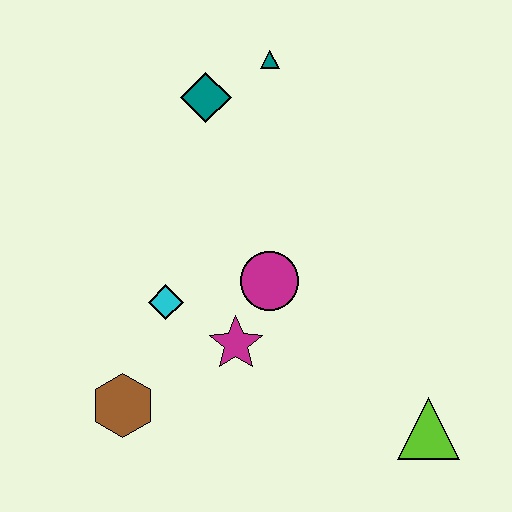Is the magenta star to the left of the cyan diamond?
No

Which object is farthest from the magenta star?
The teal triangle is farthest from the magenta star.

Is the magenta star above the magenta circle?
No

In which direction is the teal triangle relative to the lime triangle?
The teal triangle is above the lime triangle.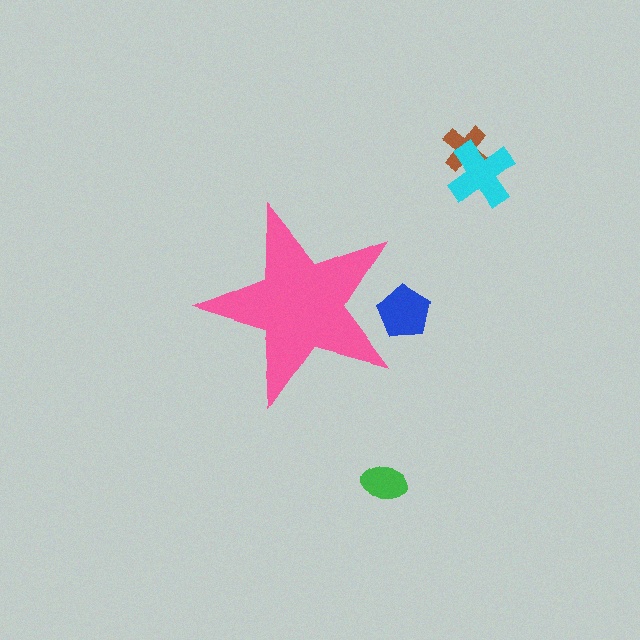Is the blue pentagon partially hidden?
Yes, the blue pentagon is partially hidden behind the pink star.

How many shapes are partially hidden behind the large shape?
1 shape is partially hidden.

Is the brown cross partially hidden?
No, the brown cross is fully visible.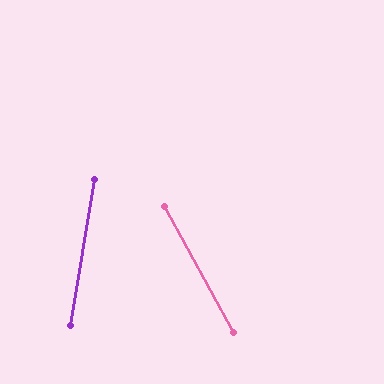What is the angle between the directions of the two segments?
Approximately 38 degrees.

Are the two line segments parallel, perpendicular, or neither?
Neither parallel nor perpendicular — they differ by about 38°.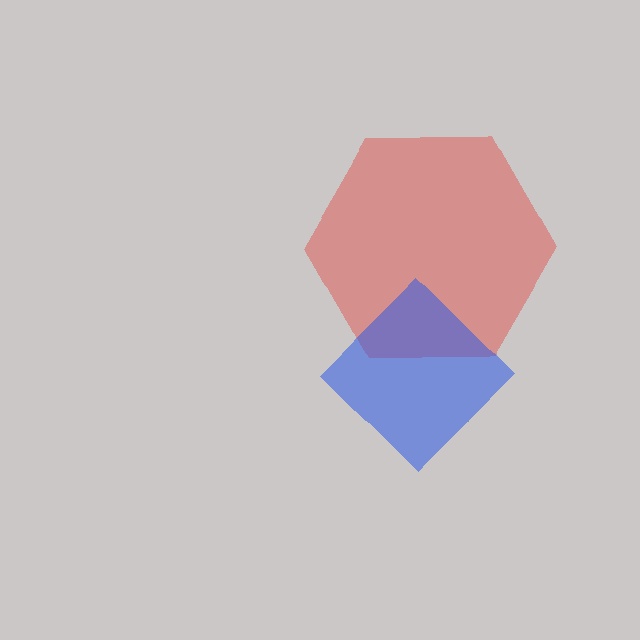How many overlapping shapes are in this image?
There are 2 overlapping shapes in the image.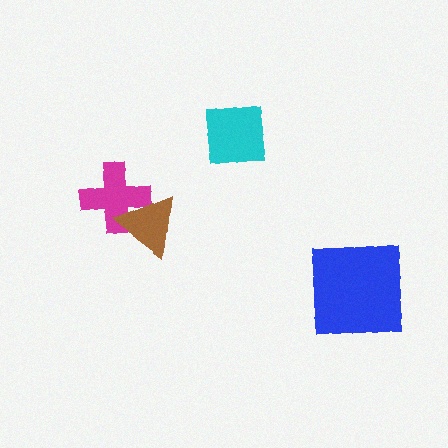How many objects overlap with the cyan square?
0 objects overlap with the cyan square.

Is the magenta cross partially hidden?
Yes, it is partially covered by another shape.